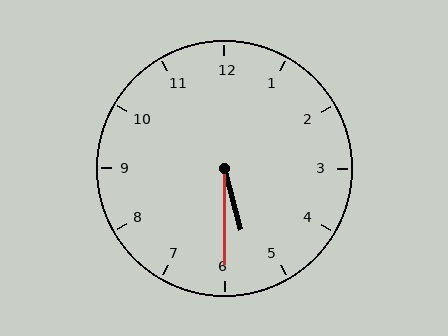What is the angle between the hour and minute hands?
Approximately 15 degrees.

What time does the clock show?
5:30.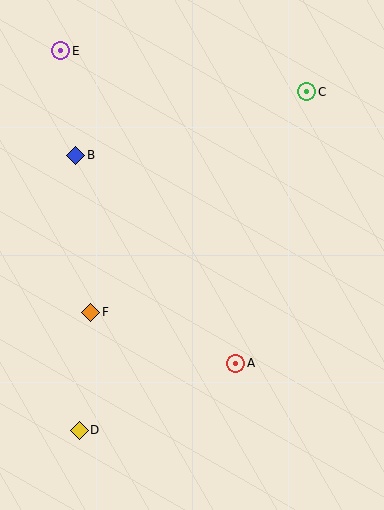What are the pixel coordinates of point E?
Point E is at (61, 51).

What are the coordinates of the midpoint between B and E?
The midpoint between B and E is at (68, 103).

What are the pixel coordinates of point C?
Point C is at (307, 92).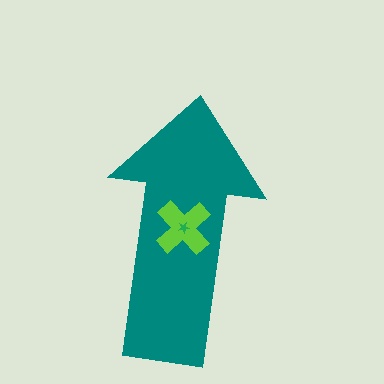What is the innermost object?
The green star.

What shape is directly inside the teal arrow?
The lime cross.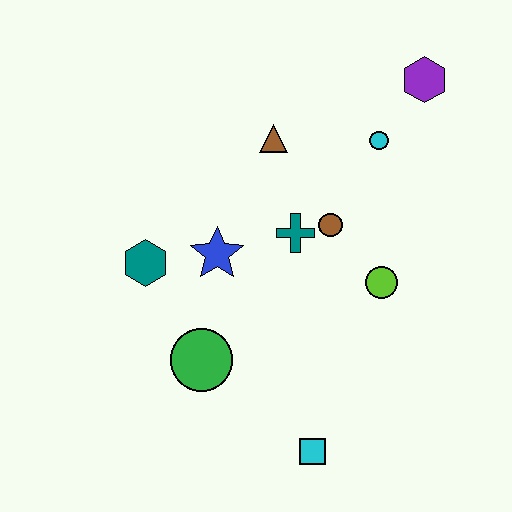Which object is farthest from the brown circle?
The cyan square is farthest from the brown circle.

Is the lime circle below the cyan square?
No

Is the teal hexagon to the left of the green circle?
Yes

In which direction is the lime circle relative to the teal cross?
The lime circle is to the right of the teal cross.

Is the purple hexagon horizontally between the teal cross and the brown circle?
No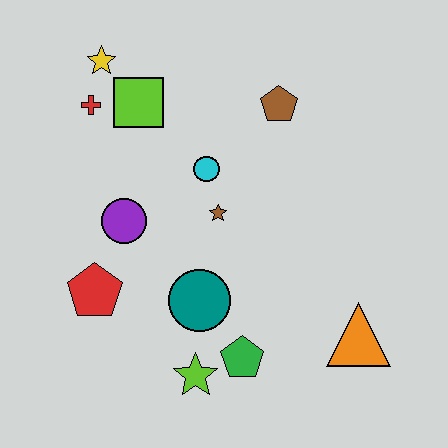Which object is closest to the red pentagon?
The purple circle is closest to the red pentagon.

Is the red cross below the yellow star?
Yes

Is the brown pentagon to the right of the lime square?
Yes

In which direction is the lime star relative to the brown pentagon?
The lime star is below the brown pentagon.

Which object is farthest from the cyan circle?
The orange triangle is farthest from the cyan circle.